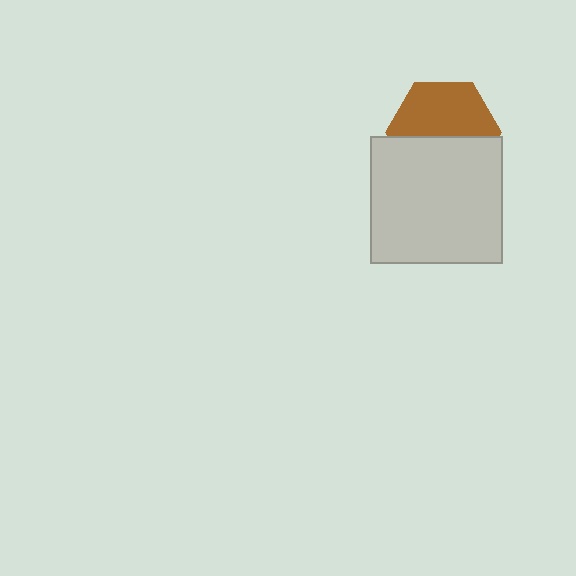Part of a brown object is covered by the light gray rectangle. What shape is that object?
It is a hexagon.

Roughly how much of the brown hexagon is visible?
About half of it is visible (roughly 54%).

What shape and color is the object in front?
The object in front is a light gray rectangle.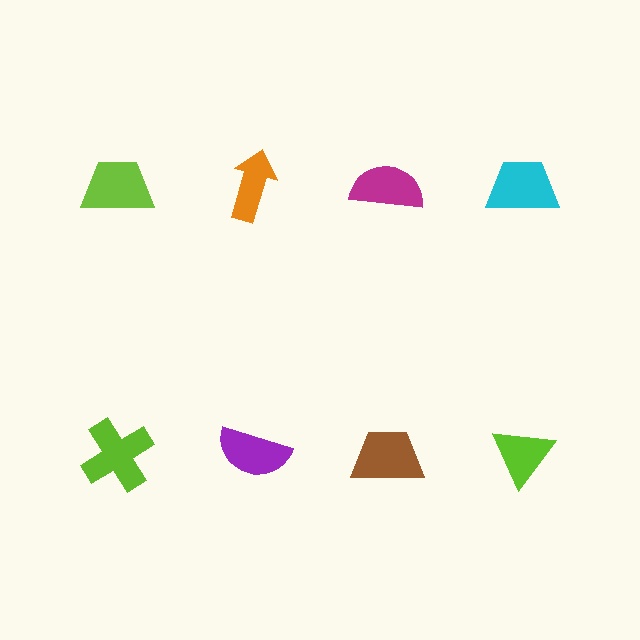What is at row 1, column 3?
A magenta semicircle.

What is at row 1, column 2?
An orange arrow.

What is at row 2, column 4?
A lime triangle.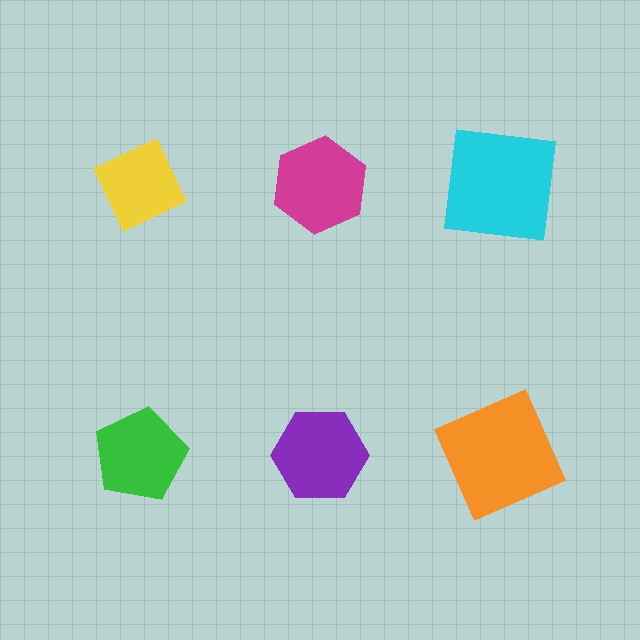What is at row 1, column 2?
A magenta hexagon.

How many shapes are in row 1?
3 shapes.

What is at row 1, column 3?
A cyan square.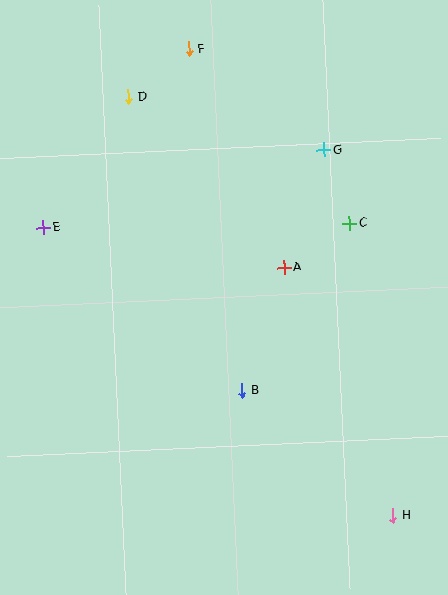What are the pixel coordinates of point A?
Point A is at (284, 267).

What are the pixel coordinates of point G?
Point G is at (324, 150).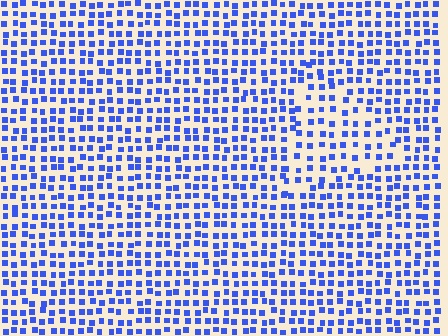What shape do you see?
I see a triangle.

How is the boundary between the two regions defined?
The boundary is defined by a change in element density (approximately 1.5x ratio). All elements are the same color, size, and shape.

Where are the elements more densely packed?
The elements are more densely packed outside the triangle boundary.